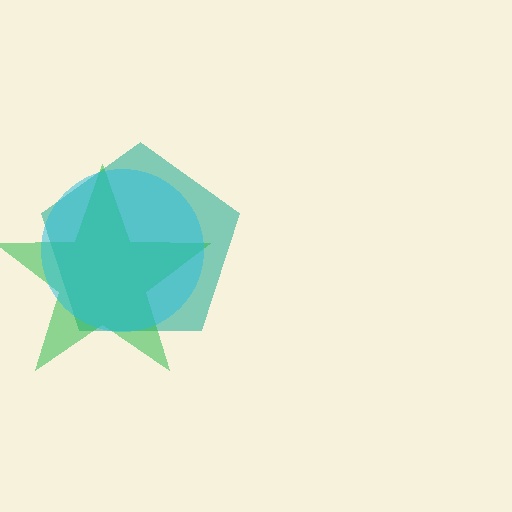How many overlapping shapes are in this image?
There are 3 overlapping shapes in the image.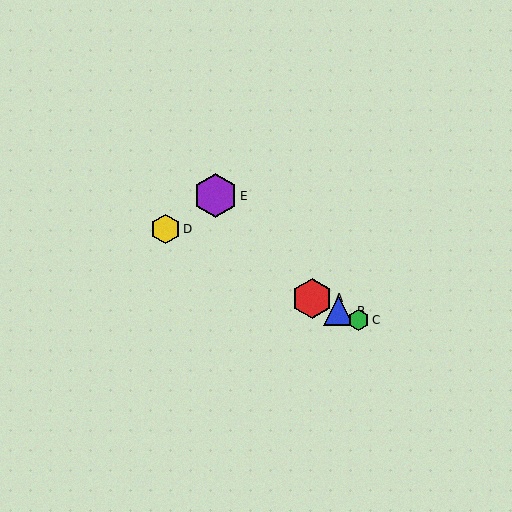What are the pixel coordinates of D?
Object D is at (166, 229).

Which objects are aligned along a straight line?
Objects A, B, C, D are aligned along a straight line.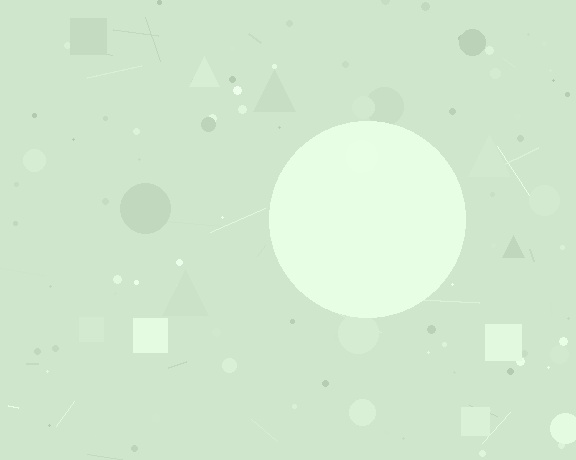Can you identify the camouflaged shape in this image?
The camouflaged shape is a circle.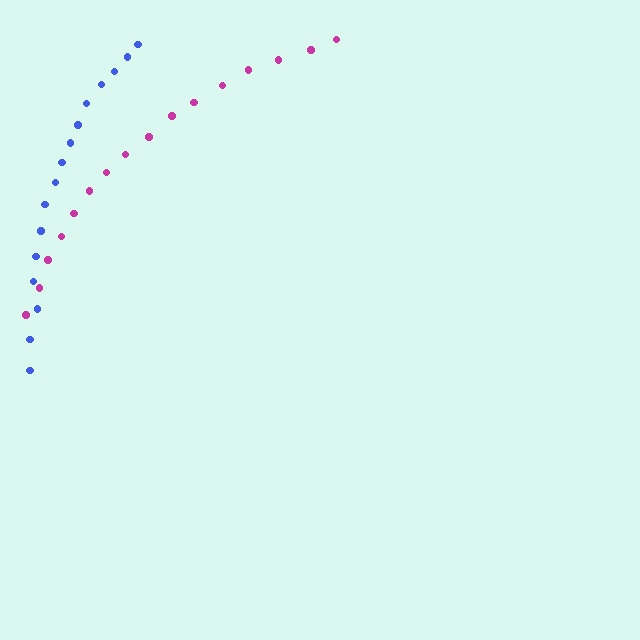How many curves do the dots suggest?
There are 2 distinct paths.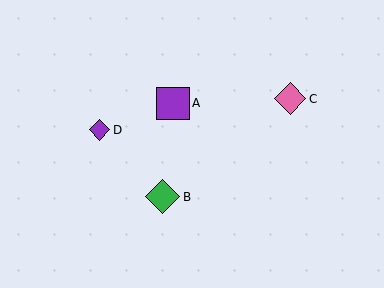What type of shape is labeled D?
Shape D is a purple diamond.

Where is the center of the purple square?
The center of the purple square is at (173, 103).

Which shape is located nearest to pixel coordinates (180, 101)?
The purple square (labeled A) at (173, 103) is nearest to that location.